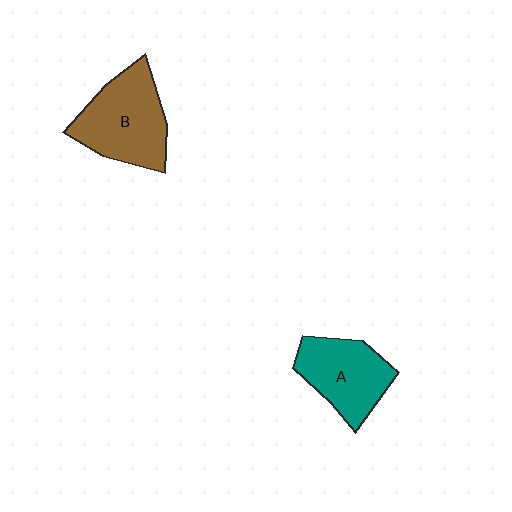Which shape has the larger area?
Shape B (brown).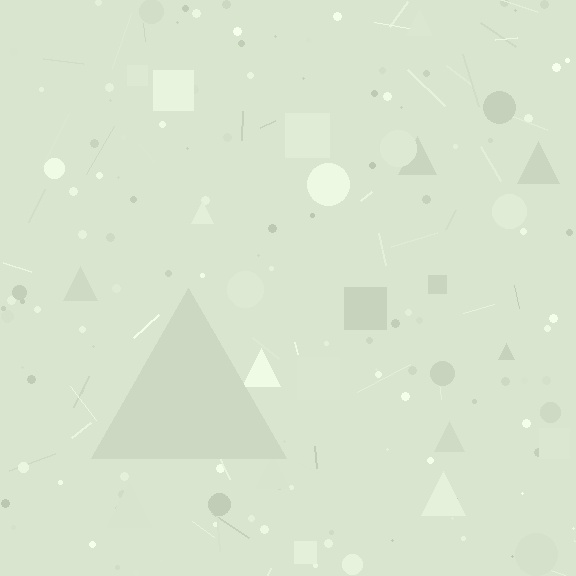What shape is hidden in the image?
A triangle is hidden in the image.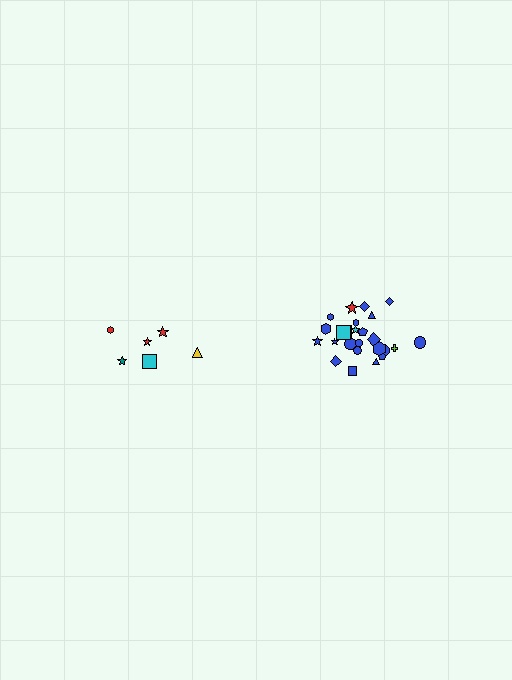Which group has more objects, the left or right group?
The right group.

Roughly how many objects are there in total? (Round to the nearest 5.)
Roughly 30 objects in total.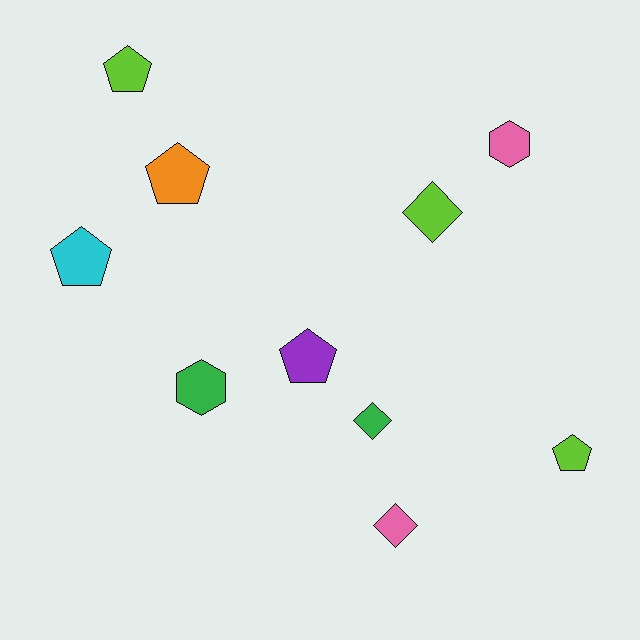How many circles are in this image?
There are no circles.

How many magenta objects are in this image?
There are no magenta objects.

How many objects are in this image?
There are 10 objects.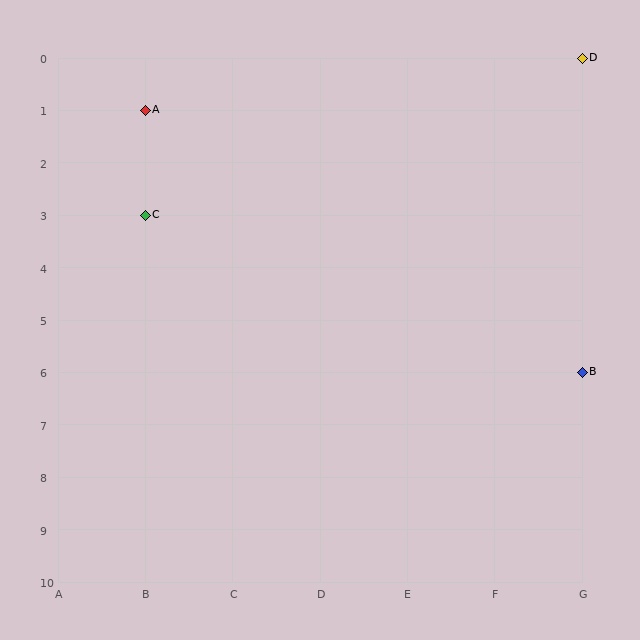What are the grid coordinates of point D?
Point D is at grid coordinates (G, 0).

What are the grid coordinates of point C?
Point C is at grid coordinates (B, 3).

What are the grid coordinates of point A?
Point A is at grid coordinates (B, 1).